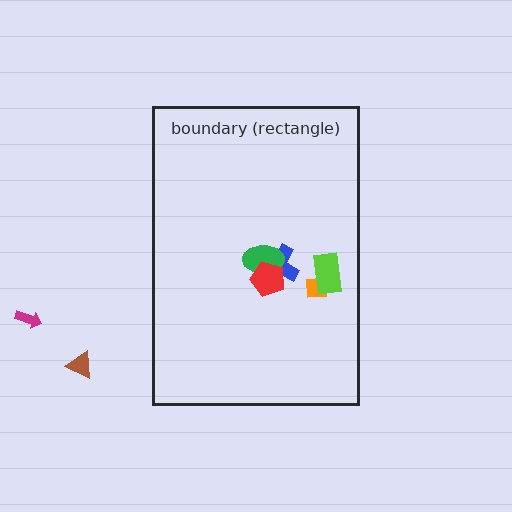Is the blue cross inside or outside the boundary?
Inside.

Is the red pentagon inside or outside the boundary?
Inside.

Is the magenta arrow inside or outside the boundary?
Outside.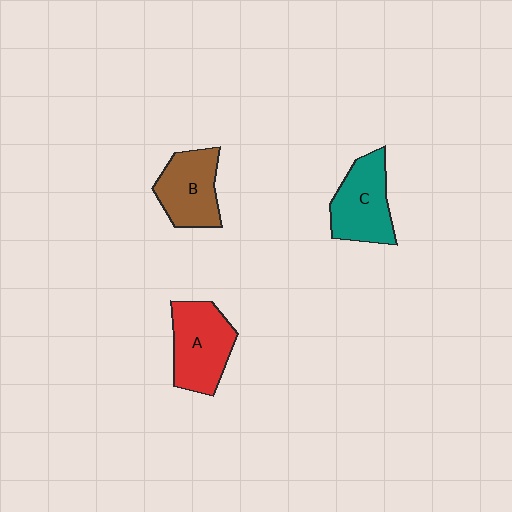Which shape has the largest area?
Shape A (red).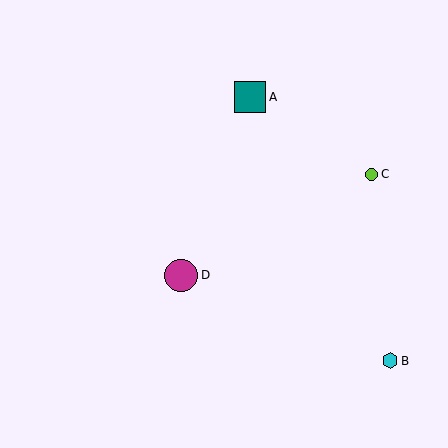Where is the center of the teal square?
The center of the teal square is at (250, 97).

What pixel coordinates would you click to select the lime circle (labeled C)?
Click at (372, 174) to select the lime circle C.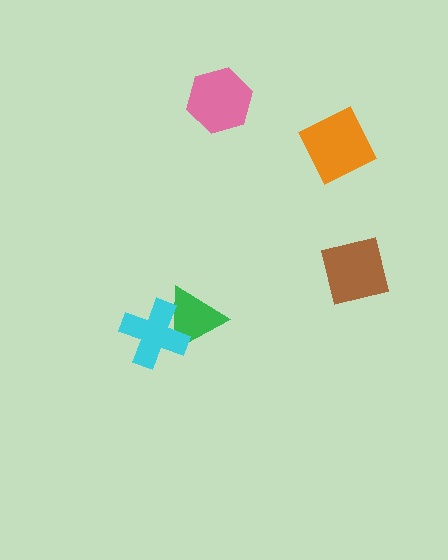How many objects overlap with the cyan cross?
1 object overlaps with the cyan cross.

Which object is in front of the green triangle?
The cyan cross is in front of the green triangle.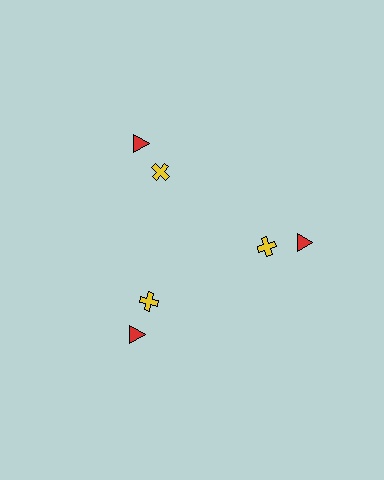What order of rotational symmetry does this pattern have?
This pattern has 3-fold rotational symmetry.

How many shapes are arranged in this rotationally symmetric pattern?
There are 6 shapes, arranged in 3 groups of 2.